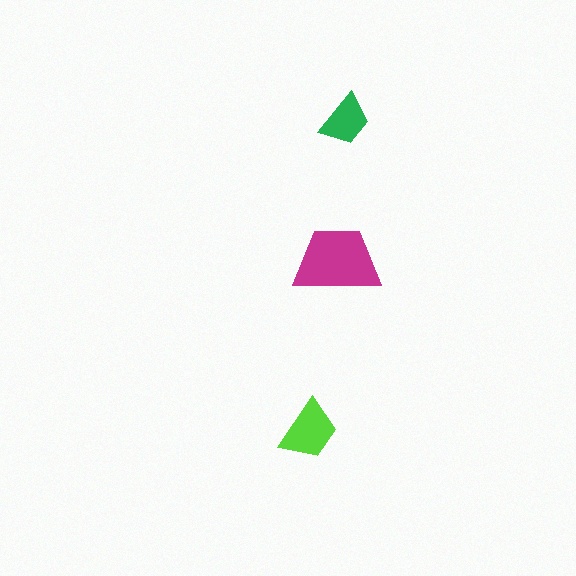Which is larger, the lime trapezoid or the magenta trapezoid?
The magenta one.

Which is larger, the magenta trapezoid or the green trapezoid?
The magenta one.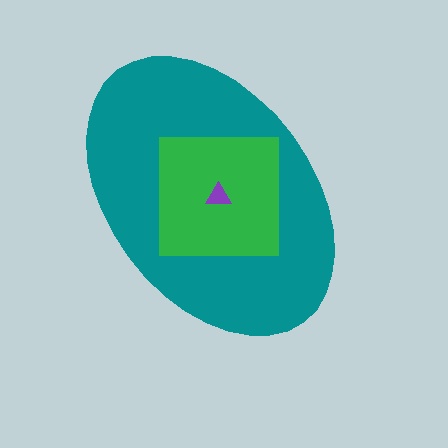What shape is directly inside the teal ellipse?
The green square.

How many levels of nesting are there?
3.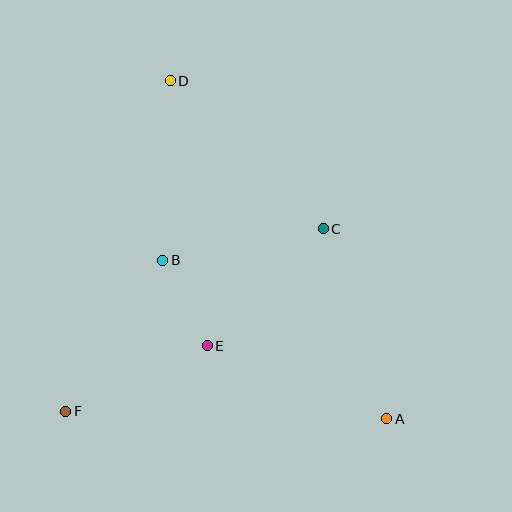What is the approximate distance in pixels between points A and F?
The distance between A and F is approximately 321 pixels.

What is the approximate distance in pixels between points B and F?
The distance between B and F is approximately 180 pixels.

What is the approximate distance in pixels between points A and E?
The distance between A and E is approximately 194 pixels.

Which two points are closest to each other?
Points B and E are closest to each other.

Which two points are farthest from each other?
Points A and D are farthest from each other.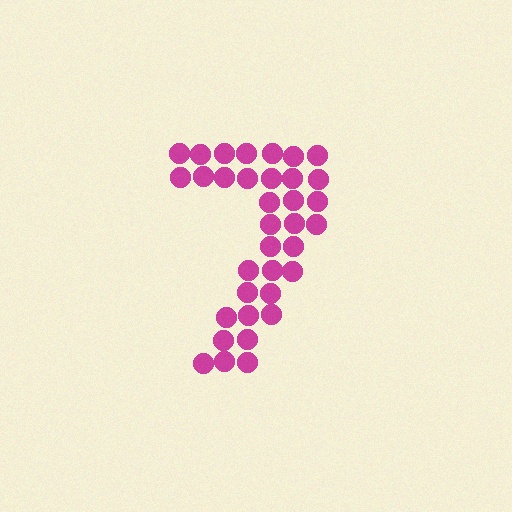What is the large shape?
The large shape is the digit 7.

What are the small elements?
The small elements are circles.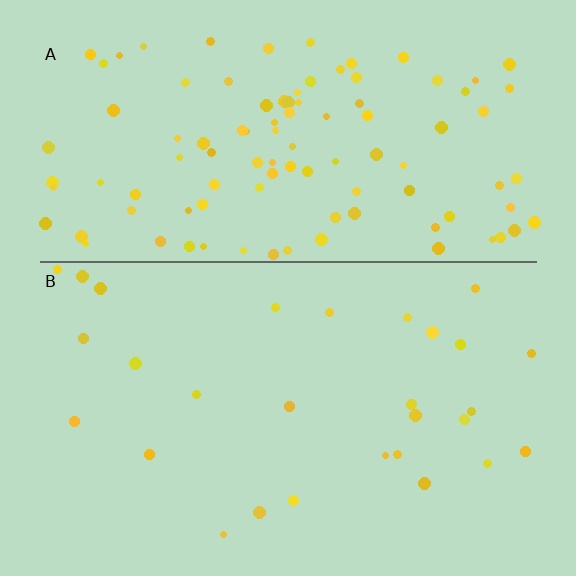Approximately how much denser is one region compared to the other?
Approximately 3.6× — region A over region B.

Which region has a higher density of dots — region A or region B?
A (the top).